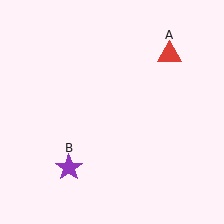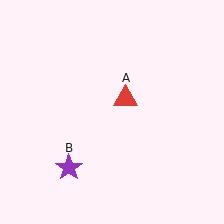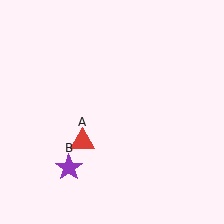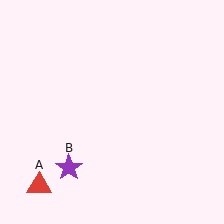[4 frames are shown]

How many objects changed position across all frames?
1 object changed position: red triangle (object A).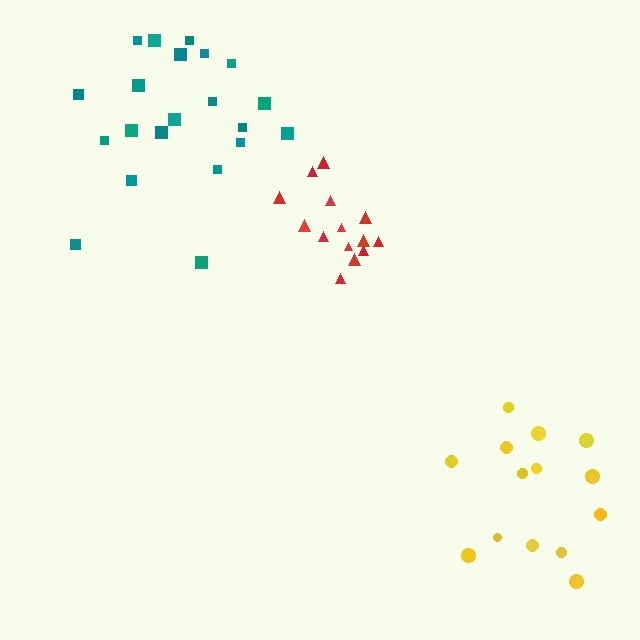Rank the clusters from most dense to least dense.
red, teal, yellow.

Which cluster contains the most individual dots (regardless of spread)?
Teal (21).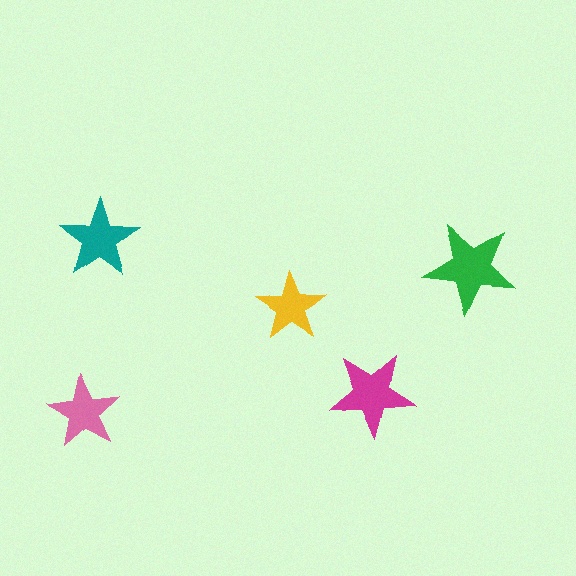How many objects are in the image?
There are 5 objects in the image.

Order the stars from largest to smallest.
the green one, the magenta one, the teal one, the pink one, the yellow one.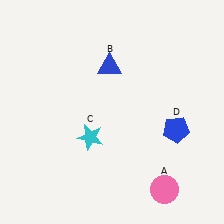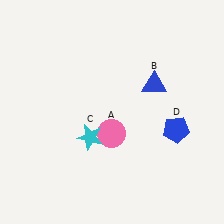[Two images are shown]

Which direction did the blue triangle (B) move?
The blue triangle (B) moved right.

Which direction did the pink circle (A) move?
The pink circle (A) moved up.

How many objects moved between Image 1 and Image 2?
2 objects moved between the two images.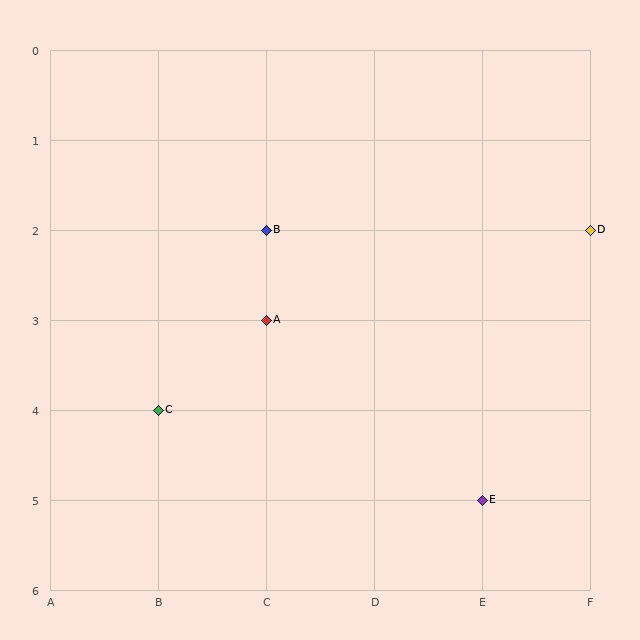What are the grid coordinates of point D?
Point D is at grid coordinates (F, 2).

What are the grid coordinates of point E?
Point E is at grid coordinates (E, 5).